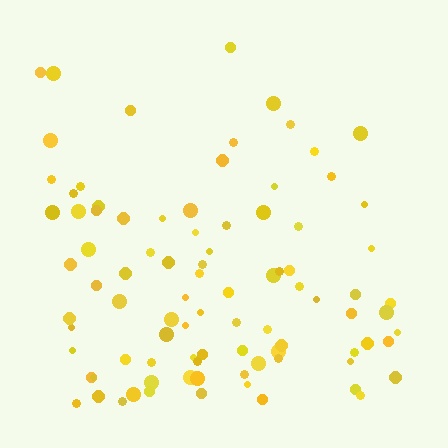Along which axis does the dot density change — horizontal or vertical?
Vertical.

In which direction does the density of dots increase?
From top to bottom, with the bottom side densest.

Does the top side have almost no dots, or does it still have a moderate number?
Still a moderate number, just noticeably fewer than the bottom.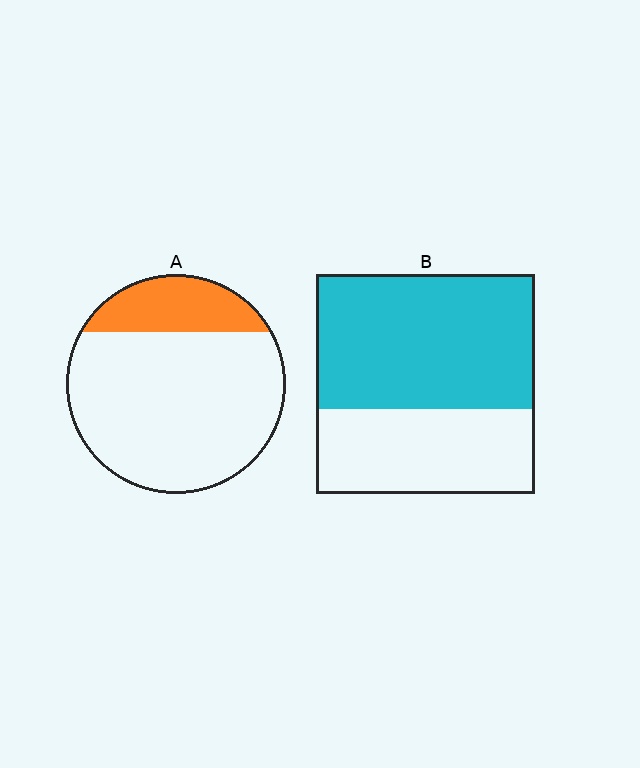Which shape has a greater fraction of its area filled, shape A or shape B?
Shape B.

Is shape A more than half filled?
No.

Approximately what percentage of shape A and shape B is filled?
A is approximately 20% and B is approximately 60%.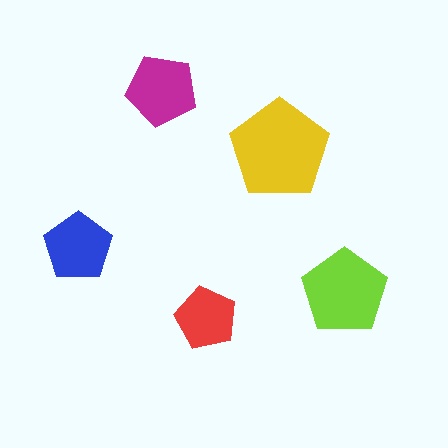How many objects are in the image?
There are 5 objects in the image.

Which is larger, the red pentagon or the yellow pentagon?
The yellow one.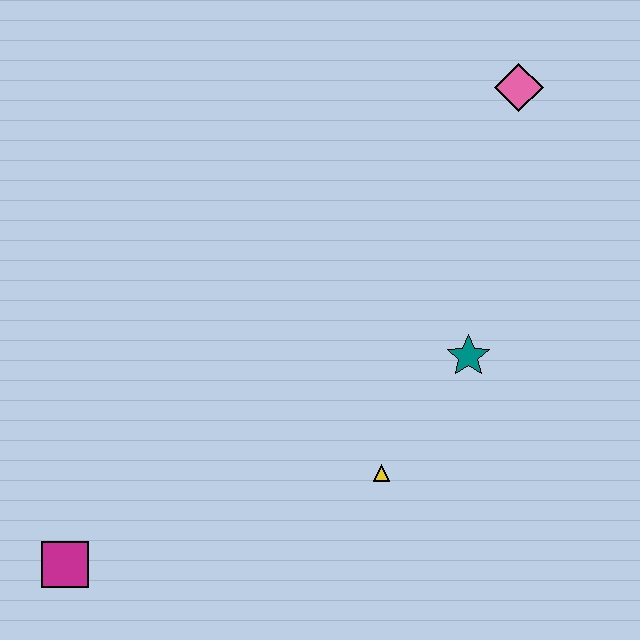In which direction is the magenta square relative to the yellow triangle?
The magenta square is to the left of the yellow triangle.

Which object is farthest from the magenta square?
The pink diamond is farthest from the magenta square.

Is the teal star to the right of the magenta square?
Yes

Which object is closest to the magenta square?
The yellow triangle is closest to the magenta square.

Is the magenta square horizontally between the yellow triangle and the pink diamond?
No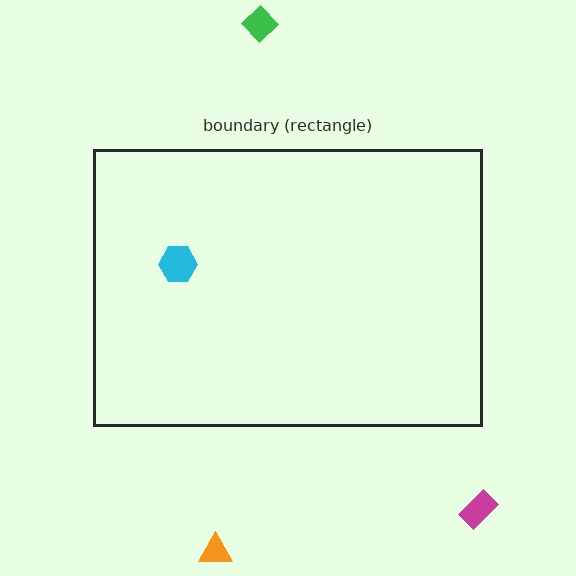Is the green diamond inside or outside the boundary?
Outside.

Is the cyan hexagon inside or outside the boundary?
Inside.